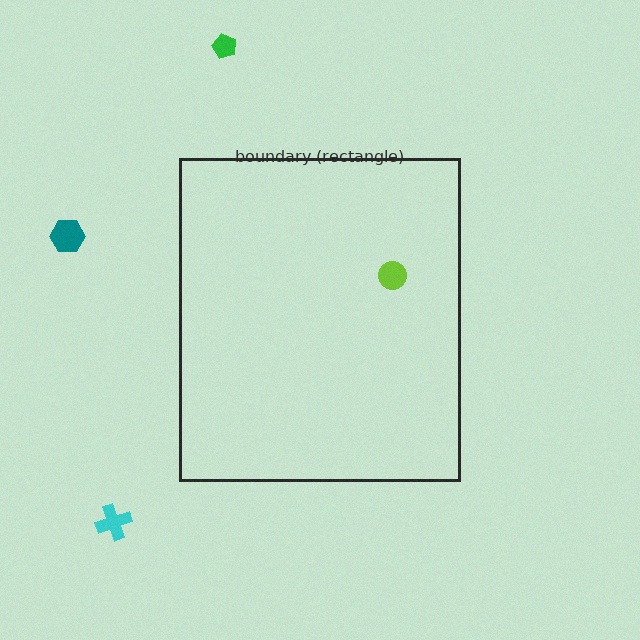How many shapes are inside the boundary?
1 inside, 3 outside.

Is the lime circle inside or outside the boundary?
Inside.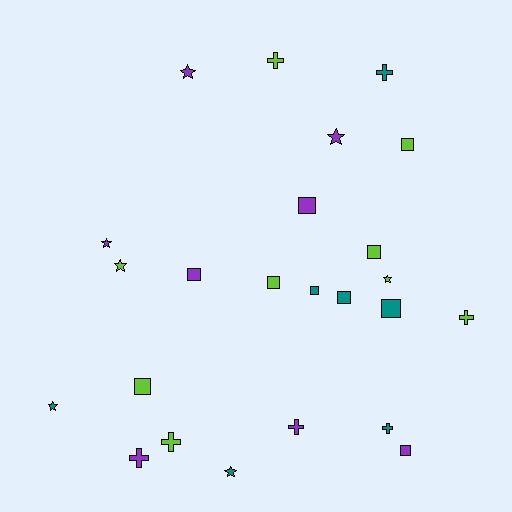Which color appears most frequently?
Lime, with 9 objects.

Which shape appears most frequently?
Square, with 10 objects.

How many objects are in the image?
There are 24 objects.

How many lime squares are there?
There are 4 lime squares.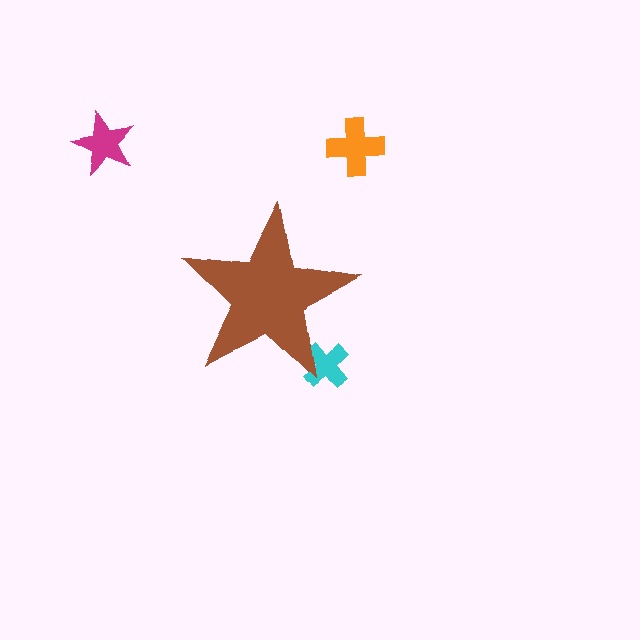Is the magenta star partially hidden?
No, the magenta star is fully visible.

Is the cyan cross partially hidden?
Yes, the cyan cross is partially hidden behind the brown star.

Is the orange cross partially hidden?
No, the orange cross is fully visible.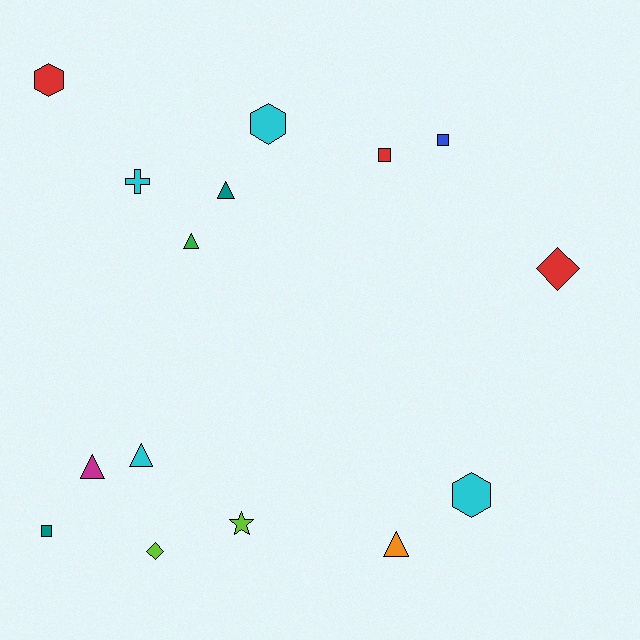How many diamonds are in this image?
There are 2 diamonds.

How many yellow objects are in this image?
There are no yellow objects.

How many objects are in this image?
There are 15 objects.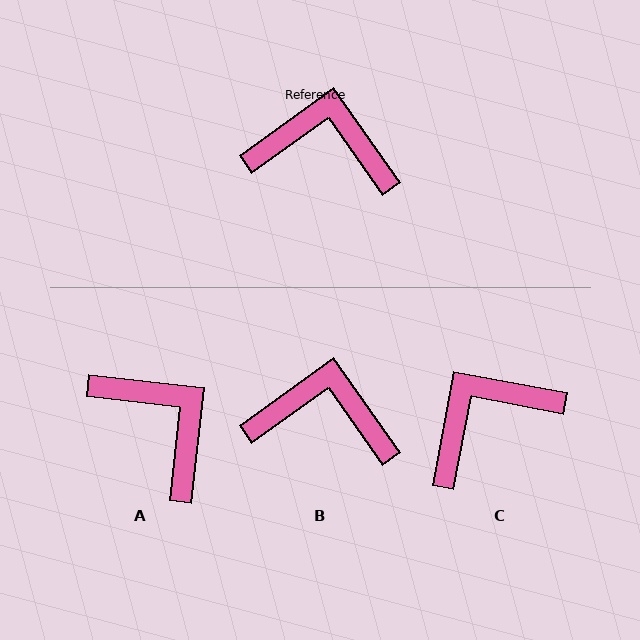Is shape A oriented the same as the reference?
No, it is off by about 42 degrees.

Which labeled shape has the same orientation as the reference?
B.